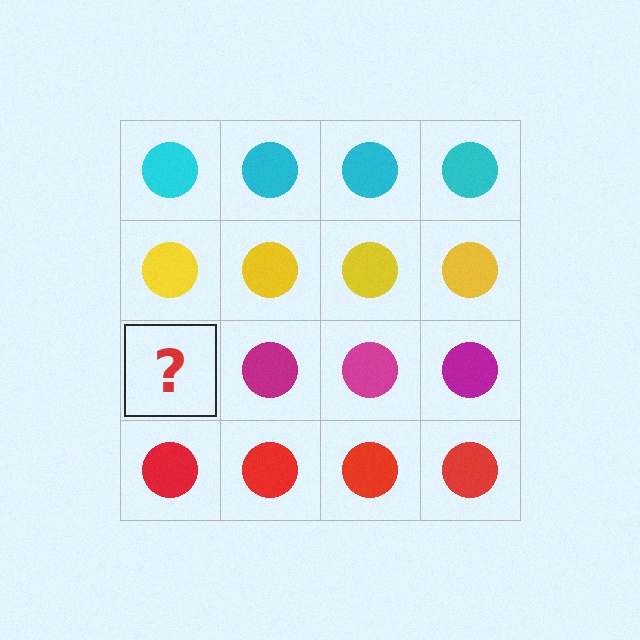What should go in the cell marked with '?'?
The missing cell should contain a magenta circle.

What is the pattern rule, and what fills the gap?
The rule is that each row has a consistent color. The gap should be filled with a magenta circle.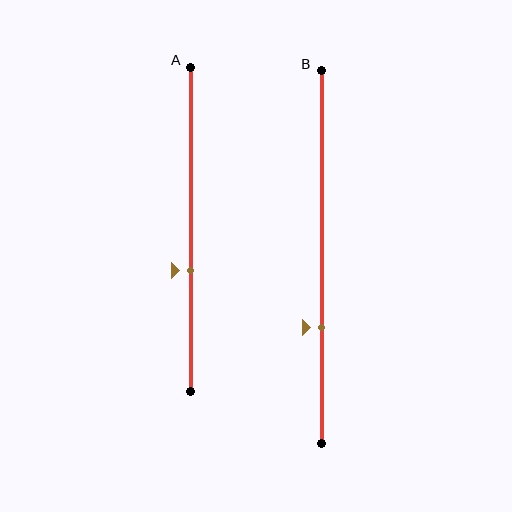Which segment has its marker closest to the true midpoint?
Segment A has its marker closest to the true midpoint.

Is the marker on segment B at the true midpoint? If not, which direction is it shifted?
No, the marker on segment B is shifted downward by about 19% of the segment length.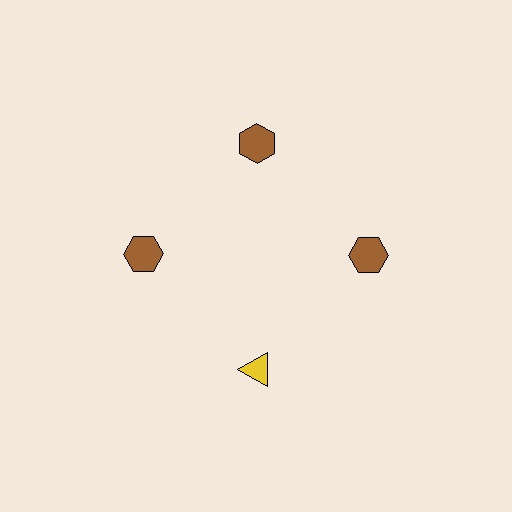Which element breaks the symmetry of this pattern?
The yellow triangle at roughly the 6 o'clock position breaks the symmetry. All other shapes are brown hexagons.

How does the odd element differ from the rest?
It differs in both color (yellow instead of brown) and shape (triangle instead of hexagon).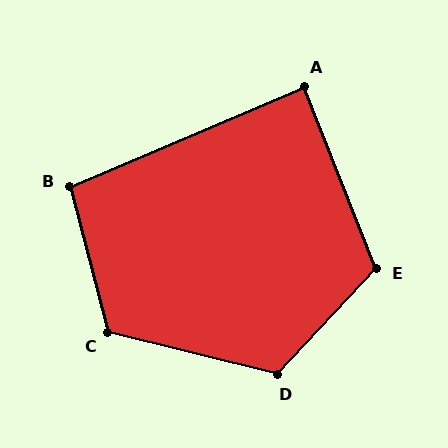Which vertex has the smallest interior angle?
A, at approximately 89 degrees.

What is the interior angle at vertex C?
Approximately 119 degrees (obtuse).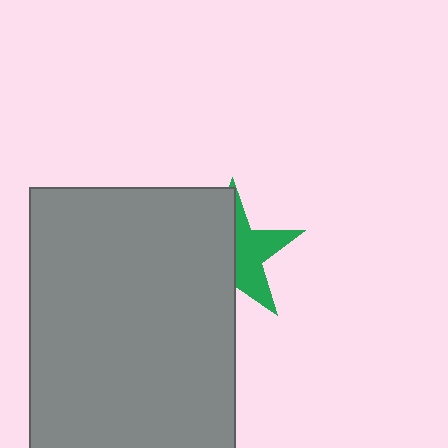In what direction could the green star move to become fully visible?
The green star could move right. That would shift it out from behind the gray rectangle entirely.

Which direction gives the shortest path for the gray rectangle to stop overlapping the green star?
Moving left gives the shortest separation.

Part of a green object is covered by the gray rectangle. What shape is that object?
It is a star.